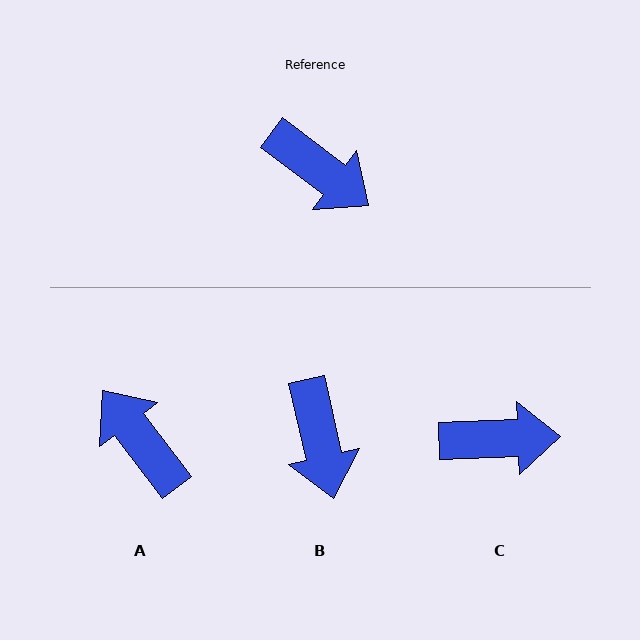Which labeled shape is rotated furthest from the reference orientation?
A, about 164 degrees away.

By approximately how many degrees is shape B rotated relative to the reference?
Approximately 40 degrees clockwise.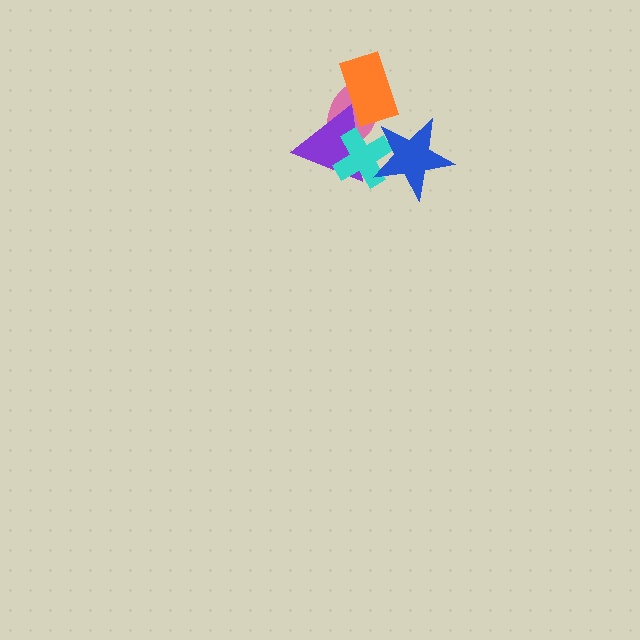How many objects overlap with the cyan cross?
3 objects overlap with the cyan cross.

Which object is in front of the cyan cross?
The blue star is in front of the cyan cross.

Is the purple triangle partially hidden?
Yes, it is partially covered by another shape.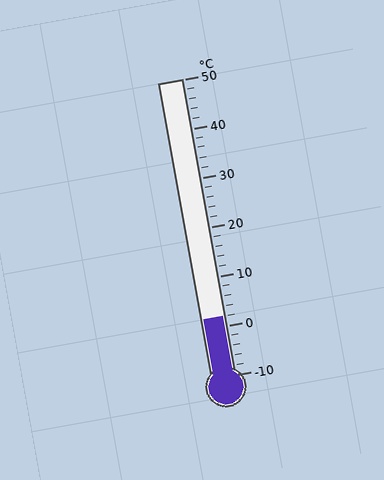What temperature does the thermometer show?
The thermometer shows approximately 2°C.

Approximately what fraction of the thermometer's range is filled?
The thermometer is filled to approximately 20% of its range.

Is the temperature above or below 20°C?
The temperature is below 20°C.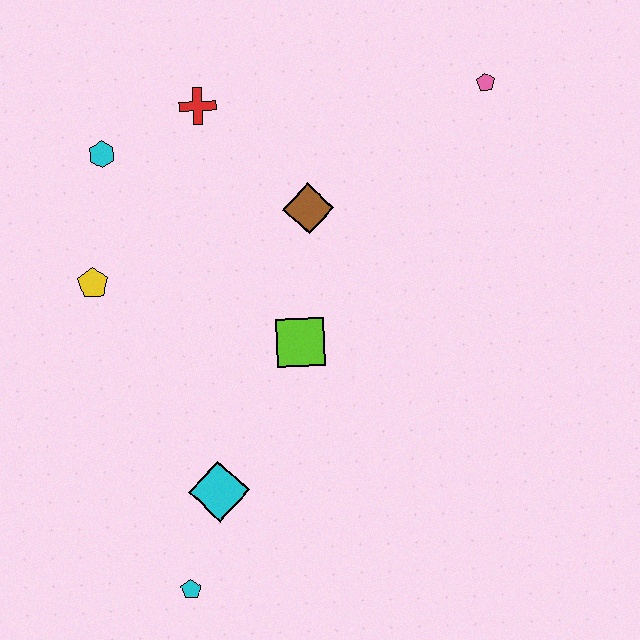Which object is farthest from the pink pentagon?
The cyan pentagon is farthest from the pink pentagon.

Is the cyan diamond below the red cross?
Yes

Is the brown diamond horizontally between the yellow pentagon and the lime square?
No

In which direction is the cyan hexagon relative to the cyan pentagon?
The cyan hexagon is above the cyan pentagon.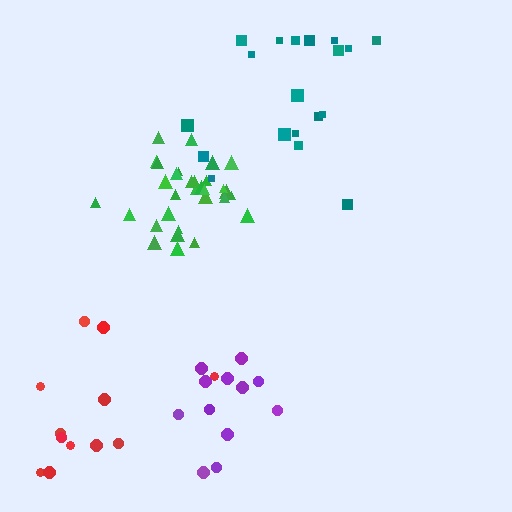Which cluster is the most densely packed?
Green.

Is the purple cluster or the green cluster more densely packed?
Green.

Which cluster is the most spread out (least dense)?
Teal.